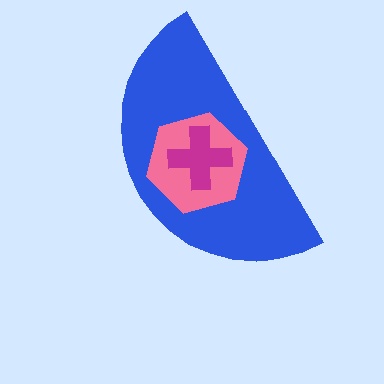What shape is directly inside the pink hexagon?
The magenta cross.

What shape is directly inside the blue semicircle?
The pink hexagon.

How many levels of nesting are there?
3.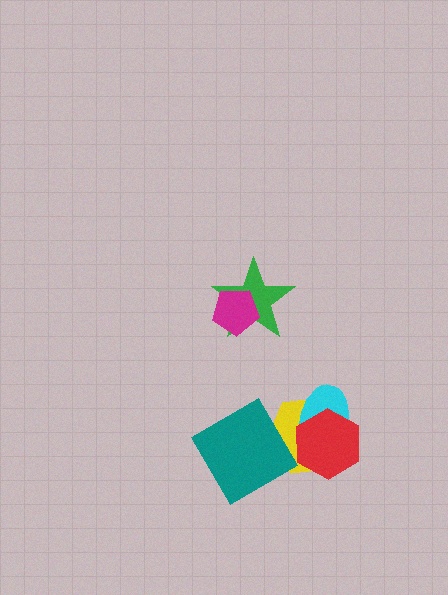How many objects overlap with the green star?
1 object overlaps with the green star.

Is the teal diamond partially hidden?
No, no other shape covers it.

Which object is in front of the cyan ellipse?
The red hexagon is in front of the cyan ellipse.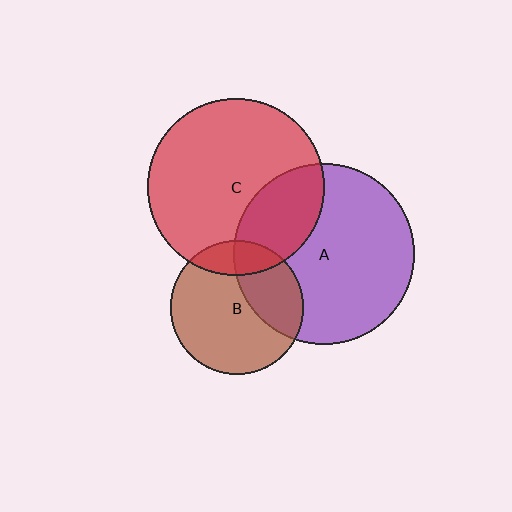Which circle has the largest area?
Circle A (purple).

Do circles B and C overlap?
Yes.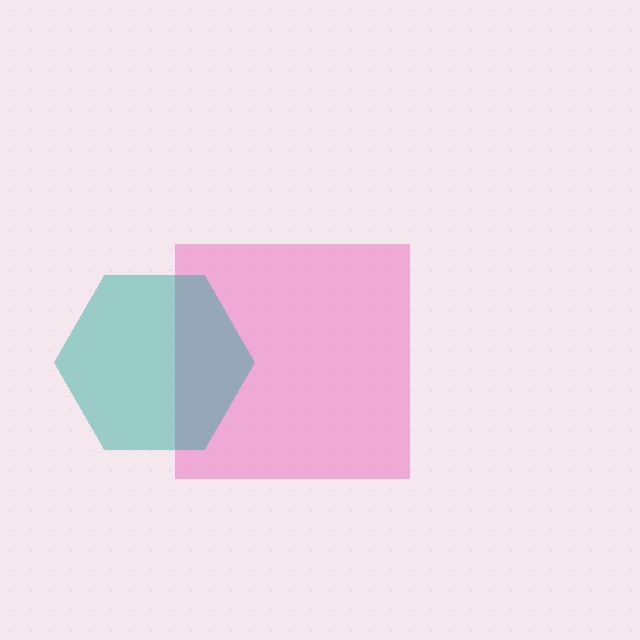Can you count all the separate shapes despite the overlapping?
Yes, there are 2 separate shapes.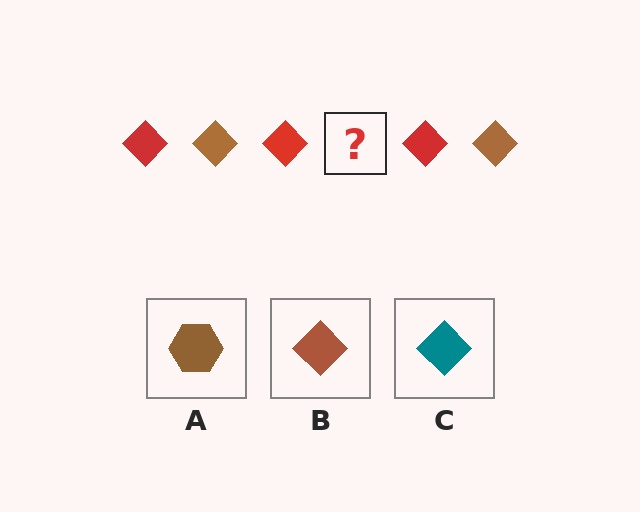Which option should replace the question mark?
Option B.